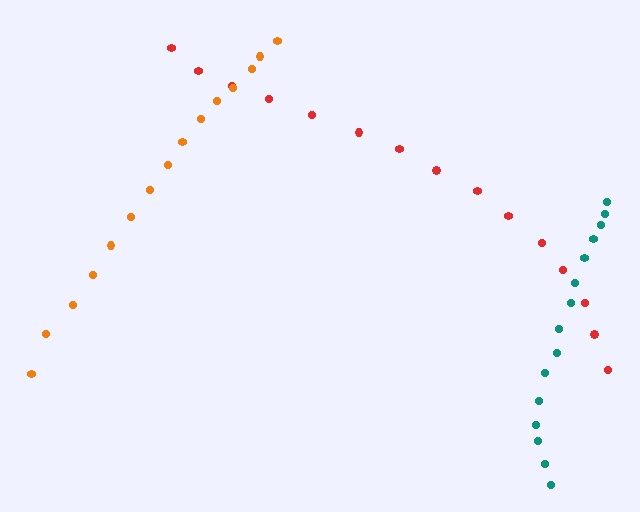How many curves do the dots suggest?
There are 3 distinct paths.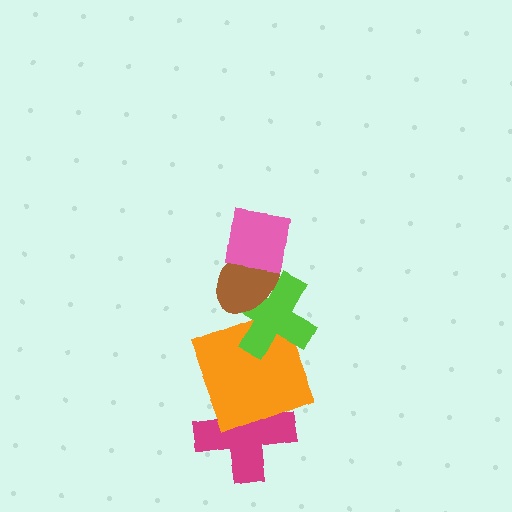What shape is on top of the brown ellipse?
The pink square is on top of the brown ellipse.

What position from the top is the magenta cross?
The magenta cross is 5th from the top.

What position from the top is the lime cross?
The lime cross is 3rd from the top.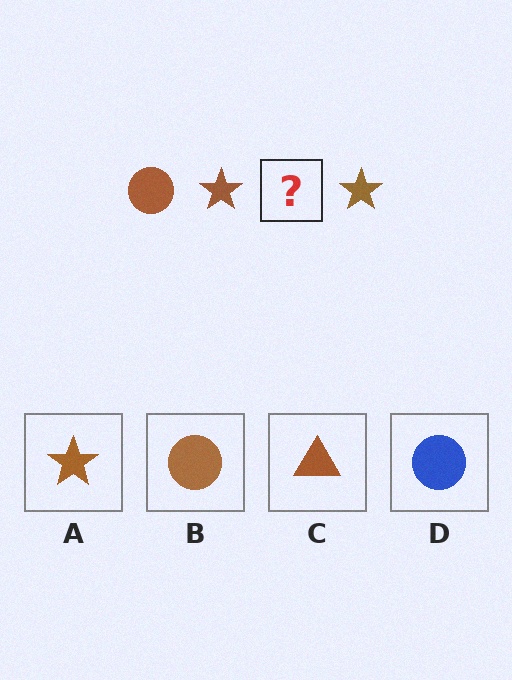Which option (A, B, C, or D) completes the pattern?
B.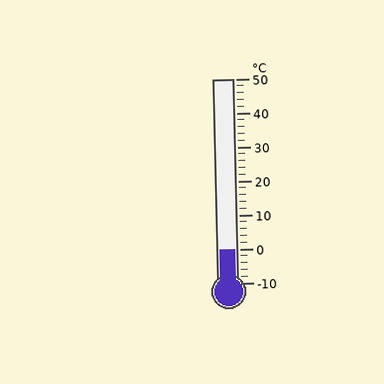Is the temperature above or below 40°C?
The temperature is below 40°C.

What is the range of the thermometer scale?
The thermometer scale ranges from -10°C to 50°C.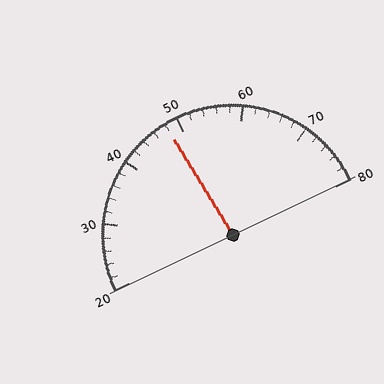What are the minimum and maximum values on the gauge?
The gauge ranges from 20 to 80.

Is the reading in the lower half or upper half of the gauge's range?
The reading is in the lower half of the range (20 to 80).